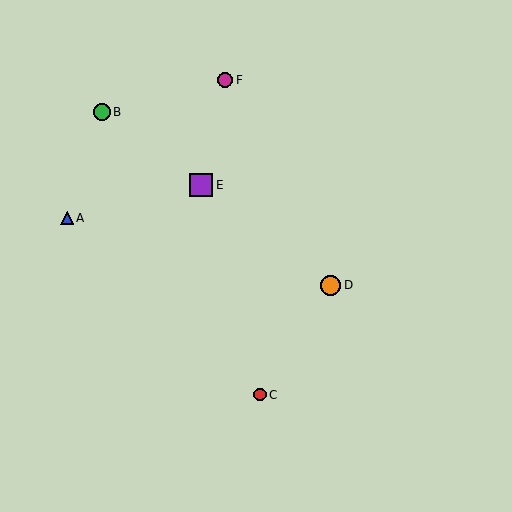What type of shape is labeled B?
Shape B is a green circle.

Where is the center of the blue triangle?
The center of the blue triangle is at (67, 218).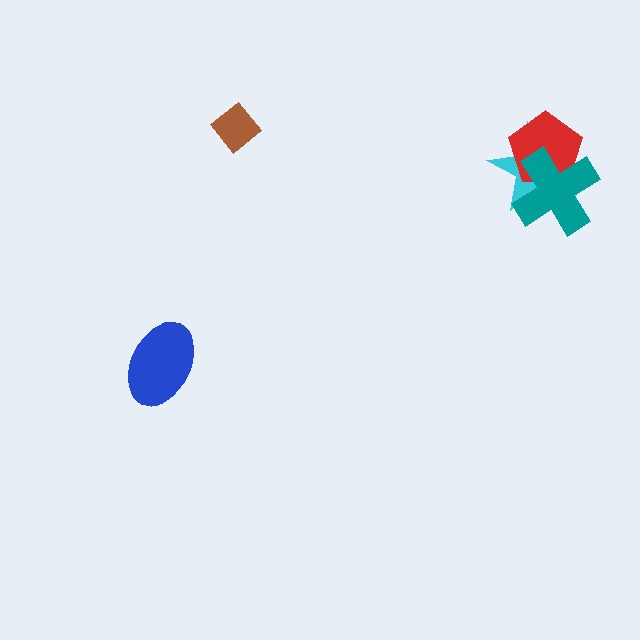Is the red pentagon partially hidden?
Yes, it is partially covered by another shape.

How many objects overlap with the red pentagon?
2 objects overlap with the red pentagon.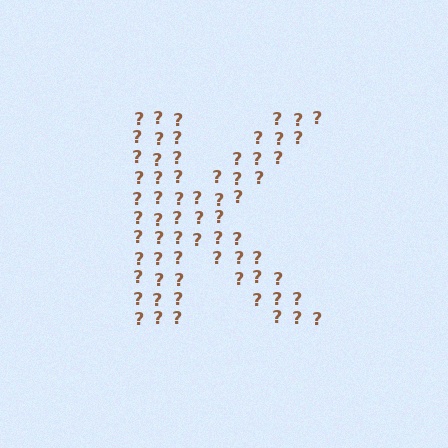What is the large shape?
The large shape is the letter K.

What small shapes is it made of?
It is made of small question marks.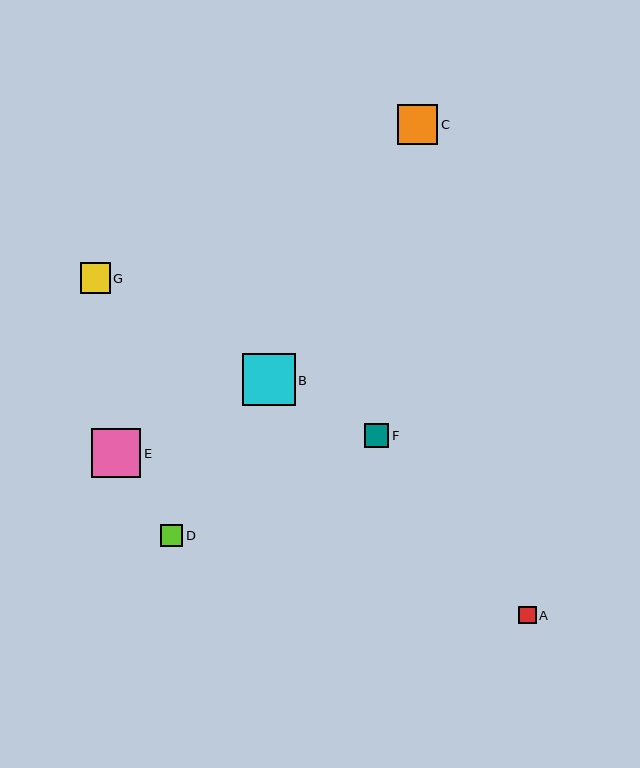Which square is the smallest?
Square A is the smallest with a size of approximately 17 pixels.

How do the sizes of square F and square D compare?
Square F and square D are approximately the same size.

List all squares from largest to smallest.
From largest to smallest: B, E, C, G, F, D, A.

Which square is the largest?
Square B is the largest with a size of approximately 52 pixels.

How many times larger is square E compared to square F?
Square E is approximately 2.1 times the size of square F.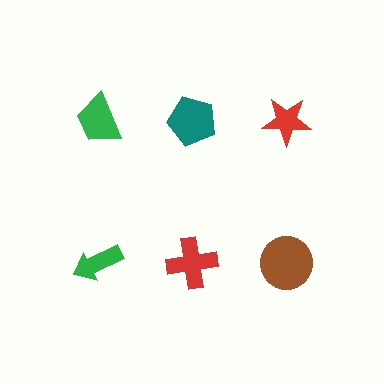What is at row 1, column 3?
A red star.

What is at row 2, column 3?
A brown circle.